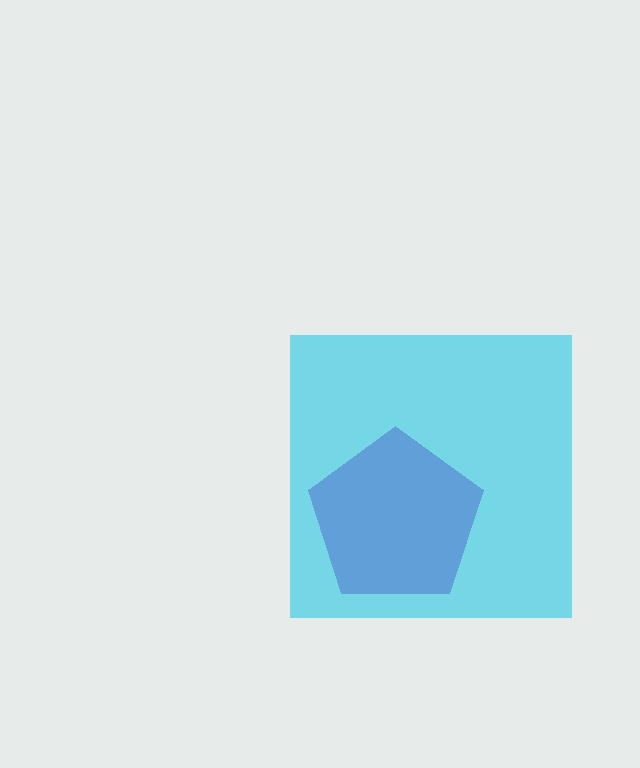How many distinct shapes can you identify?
There are 2 distinct shapes: a purple pentagon, a cyan square.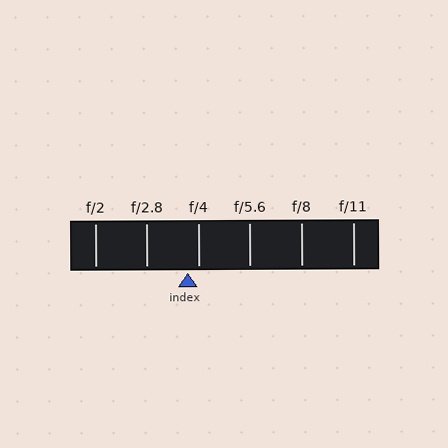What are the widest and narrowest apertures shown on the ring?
The widest aperture shown is f/2 and the narrowest is f/11.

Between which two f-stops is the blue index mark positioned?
The index mark is between f/2.8 and f/4.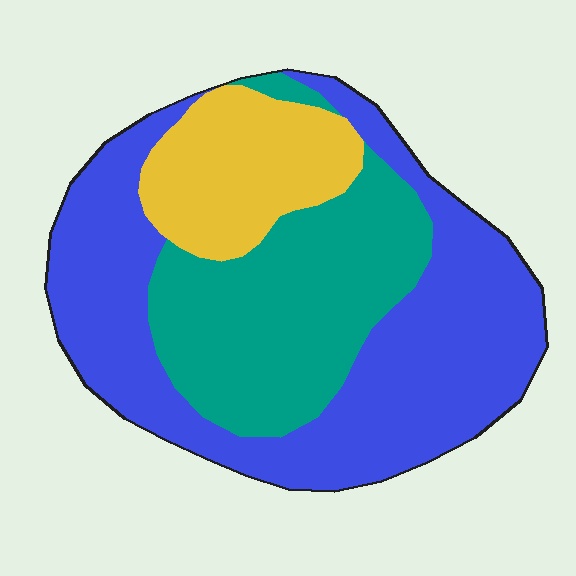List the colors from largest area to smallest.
From largest to smallest: blue, teal, yellow.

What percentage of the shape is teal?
Teal covers 32% of the shape.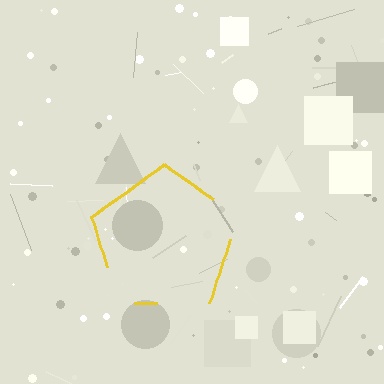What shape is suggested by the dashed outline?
The dashed outline suggests a pentagon.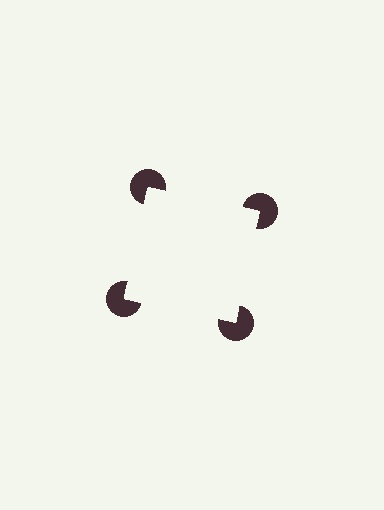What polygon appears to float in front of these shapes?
An illusory square — its edges are inferred from the aligned wedge cuts in the pac-man discs, not physically drawn.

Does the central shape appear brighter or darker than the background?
It typically appears slightly brighter than the background, even though no actual brightness change is drawn.